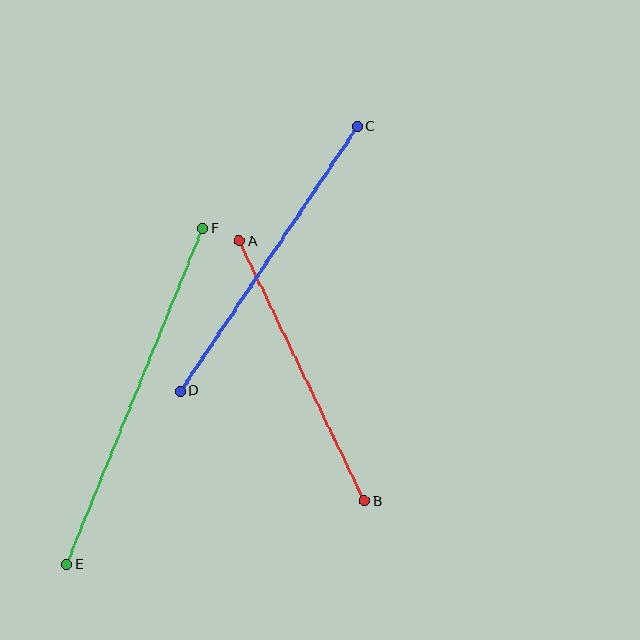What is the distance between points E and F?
The distance is approximately 362 pixels.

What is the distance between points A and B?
The distance is approximately 288 pixels.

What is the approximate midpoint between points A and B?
The midpoint is at approximately (302, 371) pixels.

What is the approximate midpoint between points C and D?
The midpoint is at approximately (269, 259) pixels.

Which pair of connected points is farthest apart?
Points E and F are farthest apart.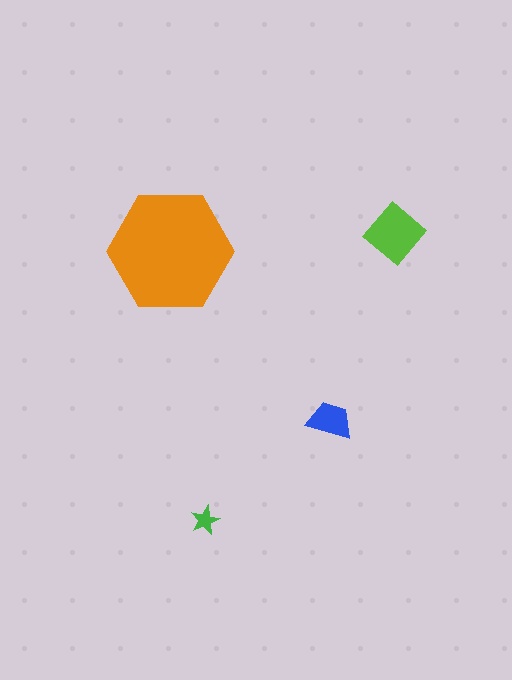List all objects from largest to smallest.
The orange hexagon, the lime diamond, the blue trapezoid, the green star.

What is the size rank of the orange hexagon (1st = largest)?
1st.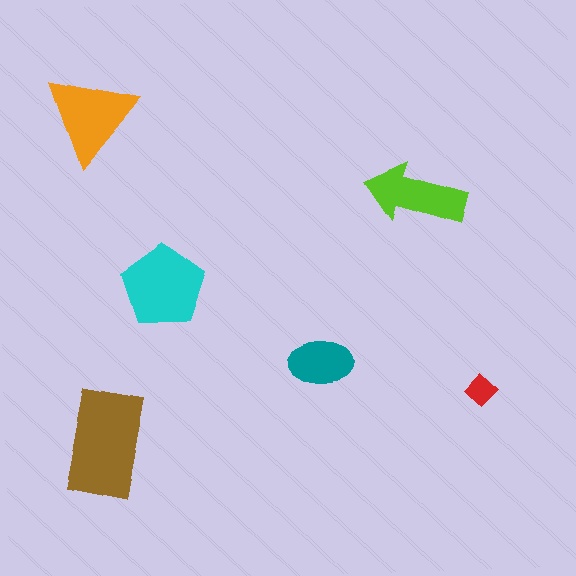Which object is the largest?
The brown rectangle.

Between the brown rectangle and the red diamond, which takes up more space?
The brown rectangle.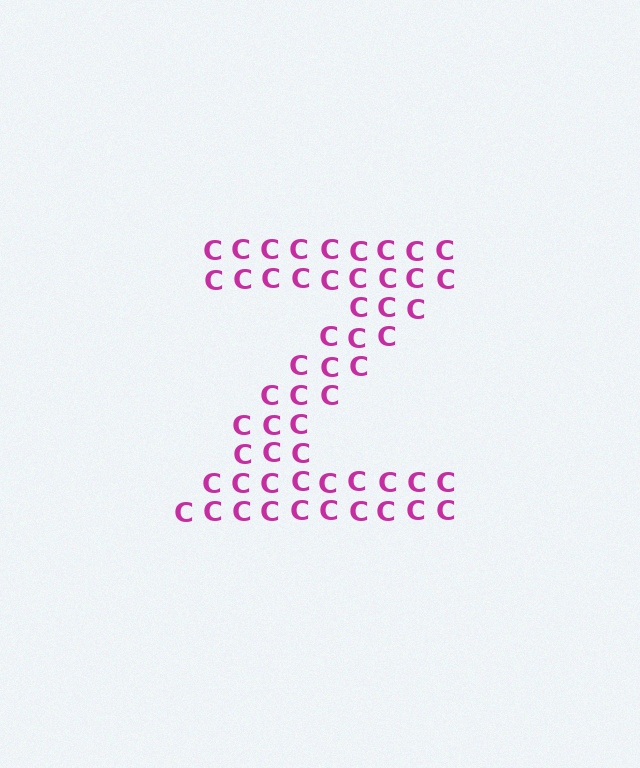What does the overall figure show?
The overall figure shows the letter Z.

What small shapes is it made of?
It is made of small letter C's.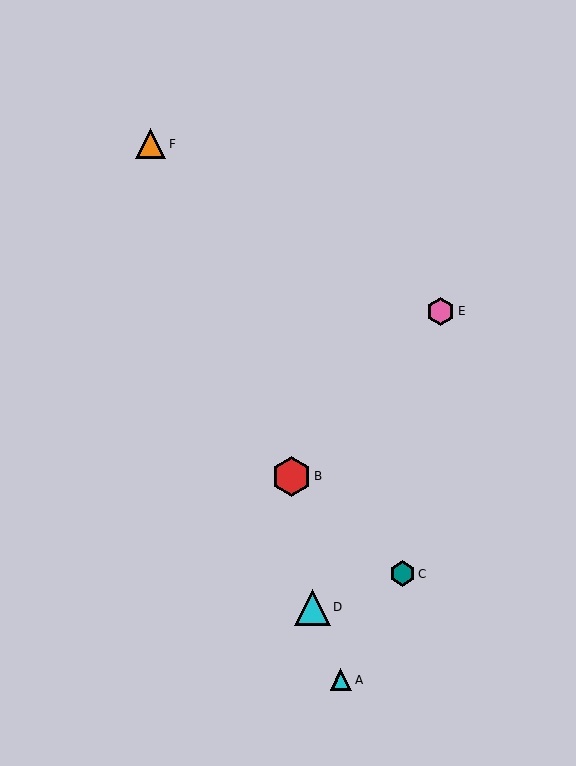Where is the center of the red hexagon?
The center of the red hexagon is at (292, 476).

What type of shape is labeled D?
Shape D is a cyan triangle.